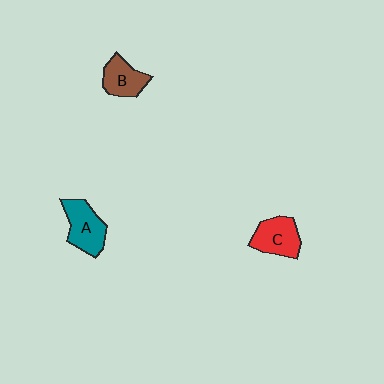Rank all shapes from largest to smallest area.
From largest to smallest: A (teal), C (red), B (brown).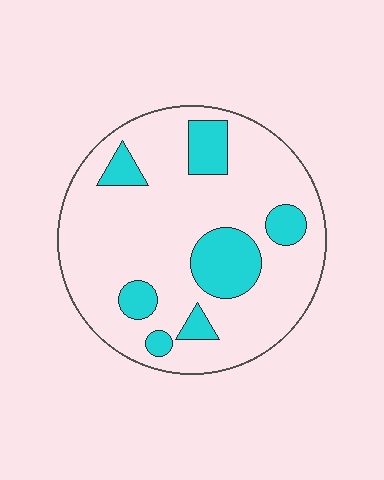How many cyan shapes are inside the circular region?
7.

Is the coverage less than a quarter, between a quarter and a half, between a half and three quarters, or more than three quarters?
Less than a quarter.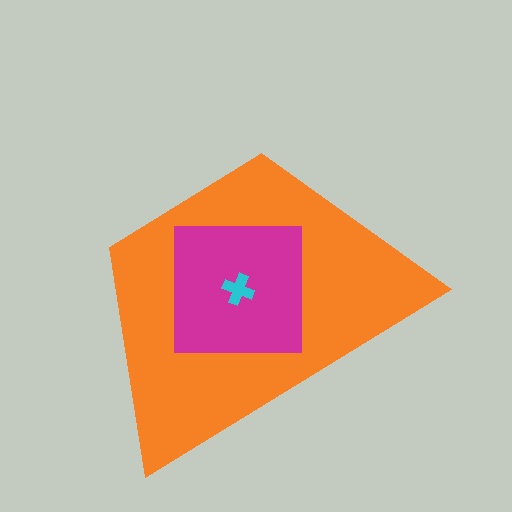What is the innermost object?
The cyan cross.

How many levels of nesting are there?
3.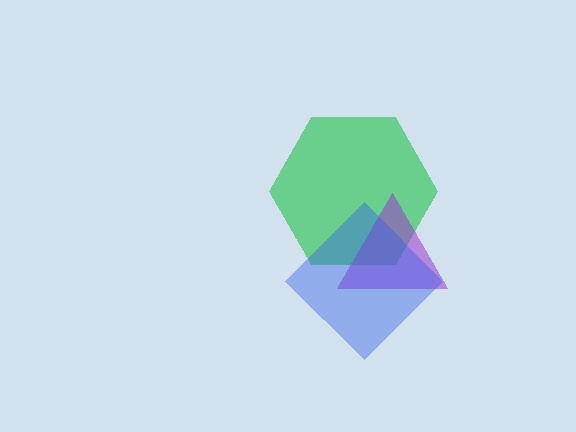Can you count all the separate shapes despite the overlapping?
Yes, there are 3 separate shapes.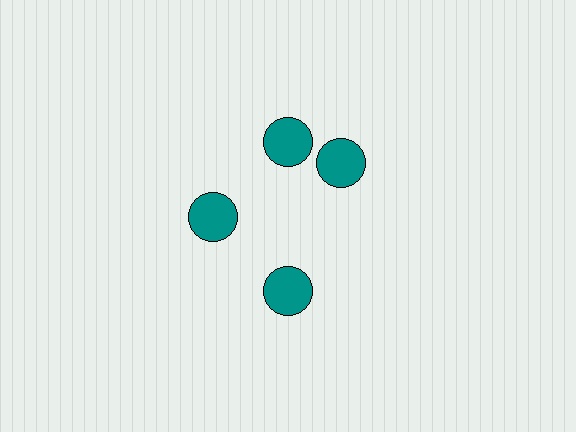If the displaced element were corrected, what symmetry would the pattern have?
It would have 4-fold rotational symmetry — the pattern would map onto itself every 90 degrees.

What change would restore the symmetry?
The symmetry would be restored by rotating it back into even spacing with its neighbors so that all 4 circles sit at equal angles and equal distance from the center.